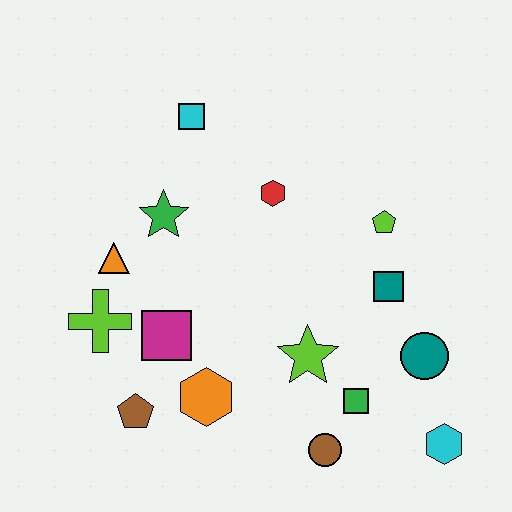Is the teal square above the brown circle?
Yes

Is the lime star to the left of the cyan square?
No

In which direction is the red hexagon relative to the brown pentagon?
The red hexagon is above the brown pentagon.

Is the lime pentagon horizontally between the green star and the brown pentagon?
No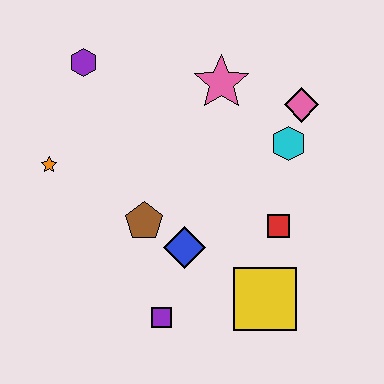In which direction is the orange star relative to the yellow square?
The orange star is to the left of the yellow square.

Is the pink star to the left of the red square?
Yes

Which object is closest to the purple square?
The blue diamond is closest to the purple square.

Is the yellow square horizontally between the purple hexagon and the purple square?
No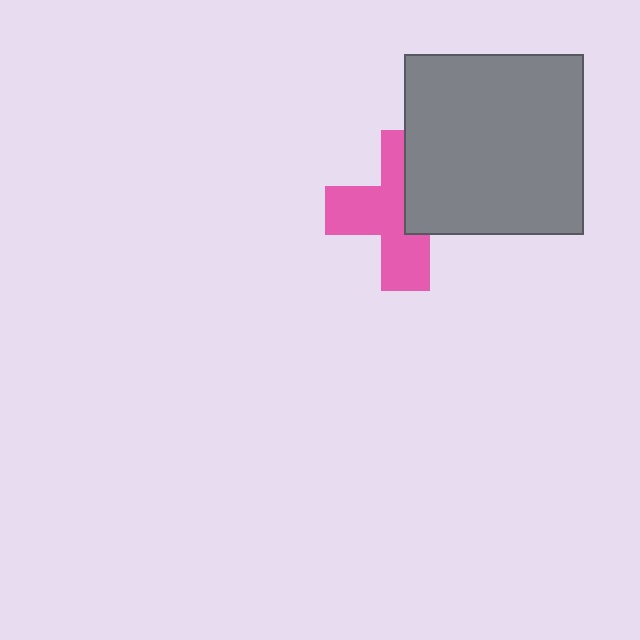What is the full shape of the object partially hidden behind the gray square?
The partially hidden object is a pink cross.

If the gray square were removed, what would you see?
You would see the complete pink cross.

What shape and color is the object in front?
The object in front is a gray square.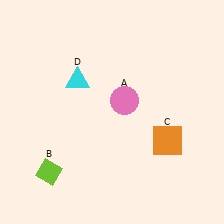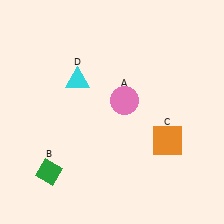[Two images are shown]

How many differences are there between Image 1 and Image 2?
There is 1 difference between the two images.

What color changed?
The diamond (B) changed from lime in Image 1 to green in Image 2.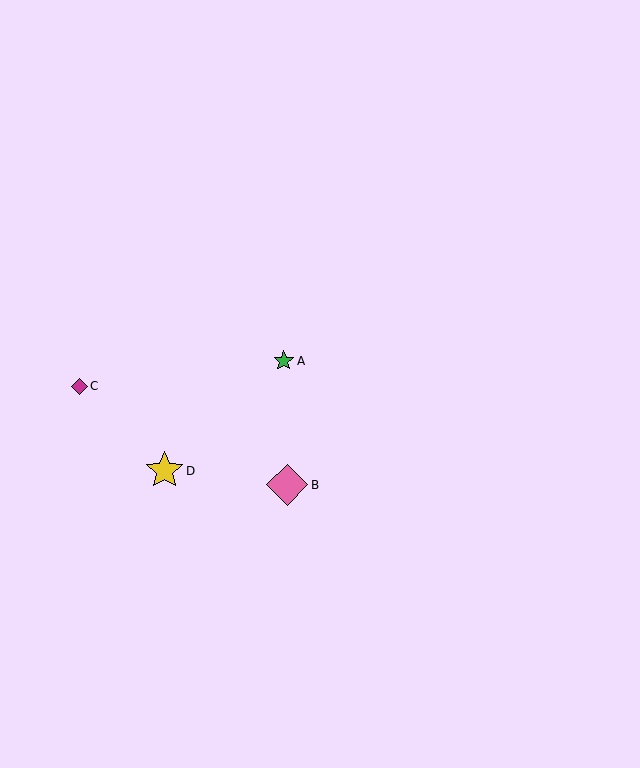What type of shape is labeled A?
Shape A is a green star.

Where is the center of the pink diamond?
The center of the pink diamond is at (287, 485).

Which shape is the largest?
The pink diamond (labeled B) is the largest.